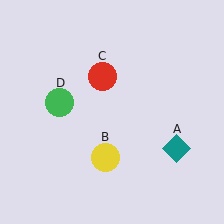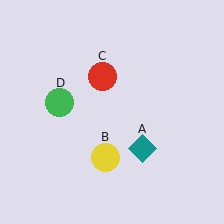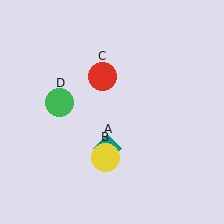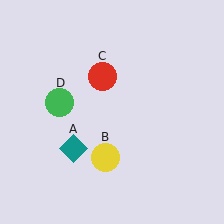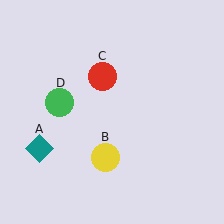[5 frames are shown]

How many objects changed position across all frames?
1 object changed position: teal diamond (object A).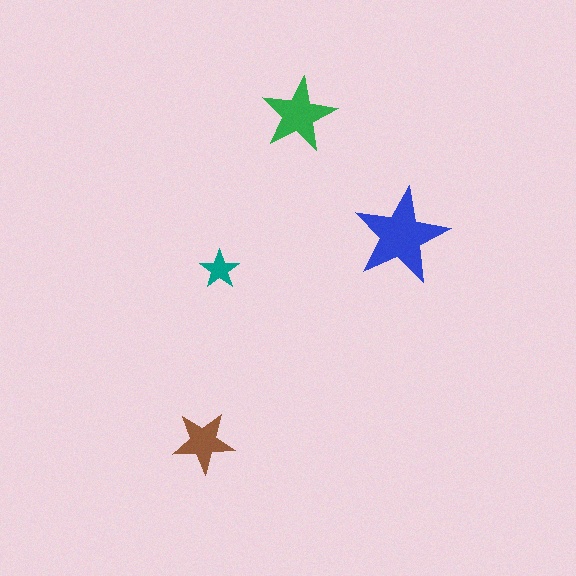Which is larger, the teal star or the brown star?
The brown one.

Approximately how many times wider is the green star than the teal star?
About 2 times wider.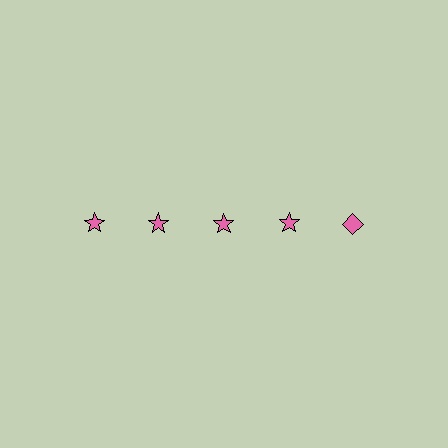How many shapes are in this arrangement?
There are 5 shapes arranged in a grid pattern.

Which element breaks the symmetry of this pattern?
The pink diamond in the top row, rightmost column breaks the symmetry. All other shapes are pink stars.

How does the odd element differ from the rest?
It has a different shape: diamond instead of star.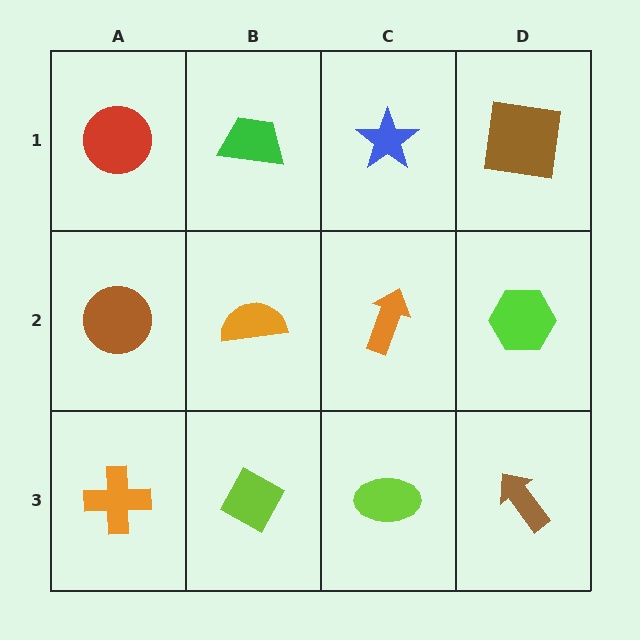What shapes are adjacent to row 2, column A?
A red circle (row 1, column A), an orange cross (row 3, column A), an orange semicircle (row 2, column B).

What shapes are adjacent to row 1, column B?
An orange semicircle (row 2, column B), a red circle (row 1, column A), a blue star (row 1, column C).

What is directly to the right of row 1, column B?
A blue star.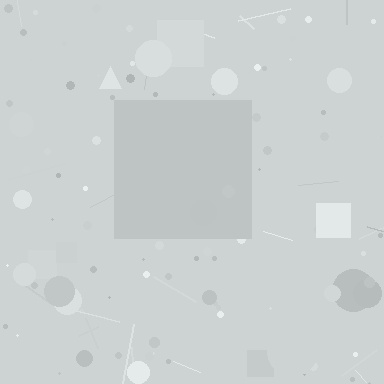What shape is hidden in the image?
A square is hidden in the image.